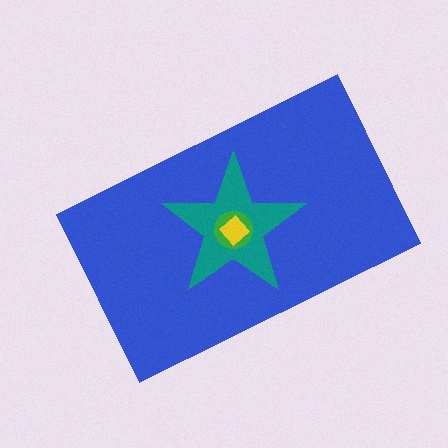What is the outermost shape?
The blue rectangle.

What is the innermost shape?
The yellow diamond.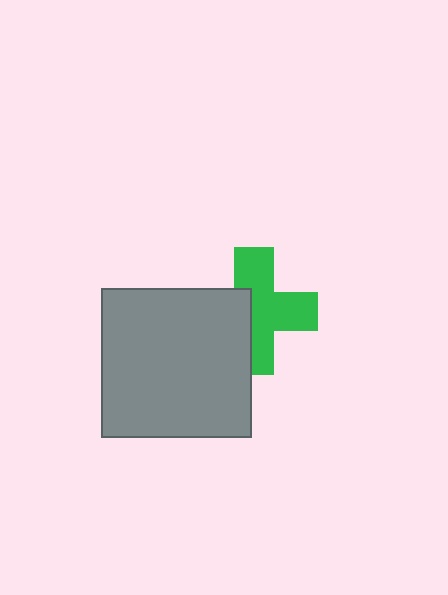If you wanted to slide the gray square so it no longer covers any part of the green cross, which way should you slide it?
Slide it left — that is the most direct way to separate the two shapes.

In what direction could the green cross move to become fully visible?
The green cross could move right. That would shift it out from behind the gray square entirely.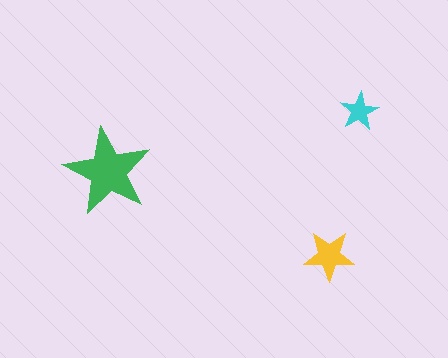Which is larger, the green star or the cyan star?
The green one.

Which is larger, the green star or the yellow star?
The green one.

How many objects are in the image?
There are 3 objects in the image.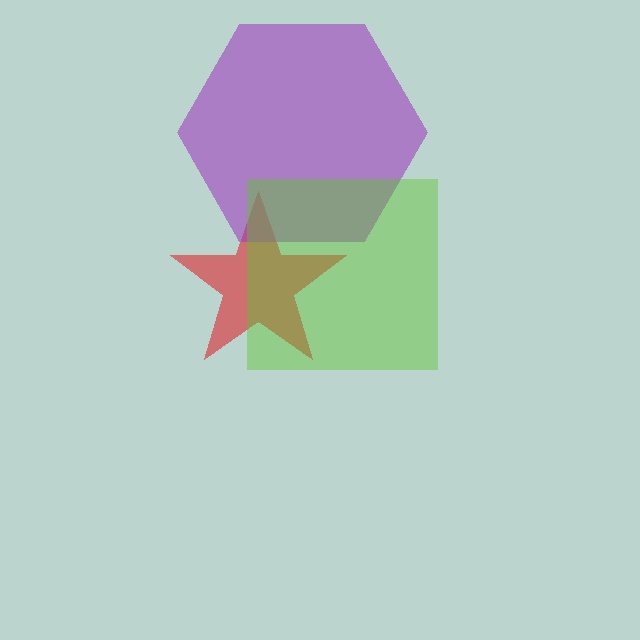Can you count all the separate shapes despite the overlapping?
Yes, there are 3 separate shapes.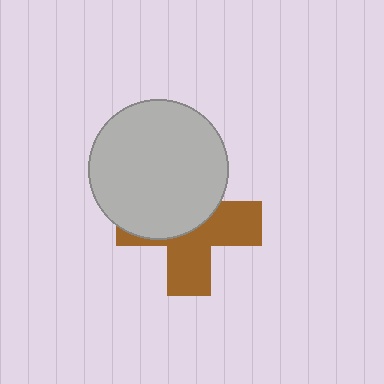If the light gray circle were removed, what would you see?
You would see the complete brown cross.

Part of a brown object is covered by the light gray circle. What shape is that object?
It is a cross.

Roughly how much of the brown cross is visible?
About half of it is visible (roughly 50%).